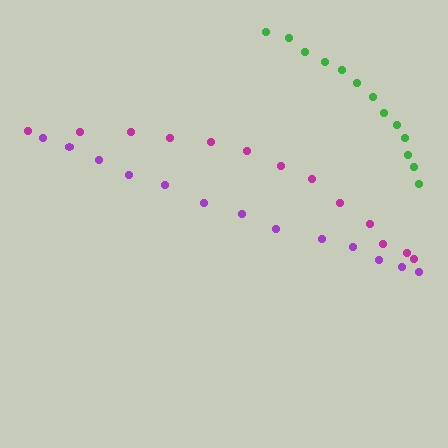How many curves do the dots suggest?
There are 3 distinct paths.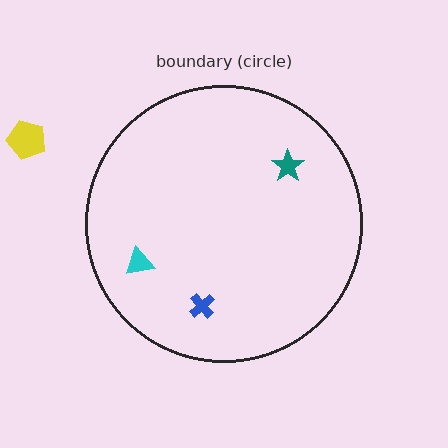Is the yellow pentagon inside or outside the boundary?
Outside.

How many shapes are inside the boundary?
3 inside, 1 outside.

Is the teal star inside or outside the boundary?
Inside.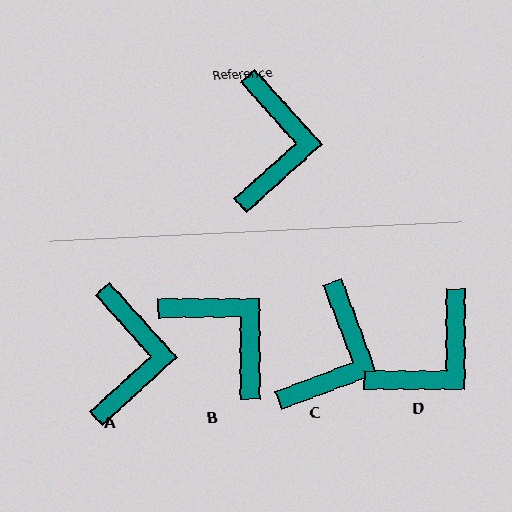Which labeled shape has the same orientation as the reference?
A.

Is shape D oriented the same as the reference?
No, it is off by about 42 degrees.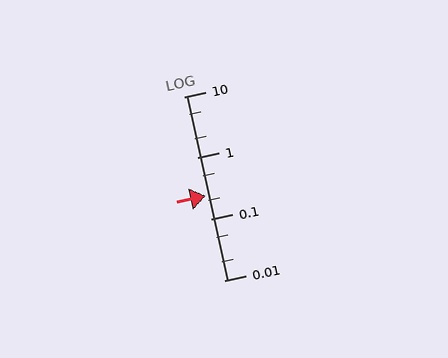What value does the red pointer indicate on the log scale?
The pointer indicates approximately 0.24.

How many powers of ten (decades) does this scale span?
The scale spans 3 decades, from 0.01 to 10.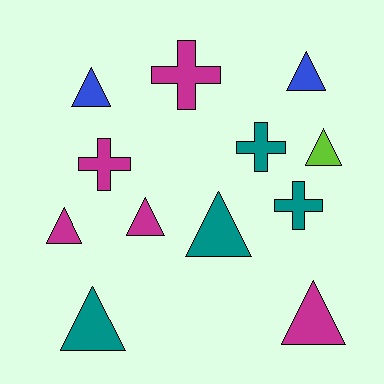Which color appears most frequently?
Magenta, with 5 objects.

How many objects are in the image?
There are 12 objects.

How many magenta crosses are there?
There are 2 magenta crosses.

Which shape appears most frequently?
Triangle, with 8 objects.